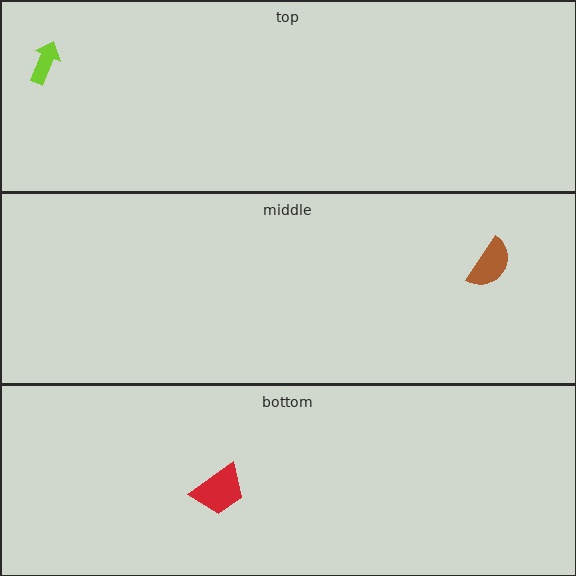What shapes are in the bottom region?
The red trapezoid.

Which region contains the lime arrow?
The top region.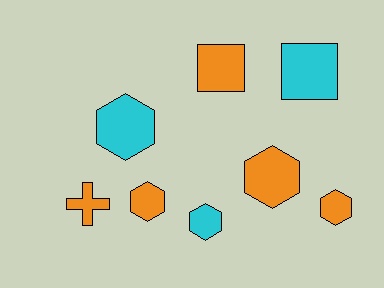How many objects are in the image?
There are 8 objects.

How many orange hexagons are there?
There are 3 orange hexagons.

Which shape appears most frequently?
Hexagon, with 5 objects.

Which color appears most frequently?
Orange, with 5 objects.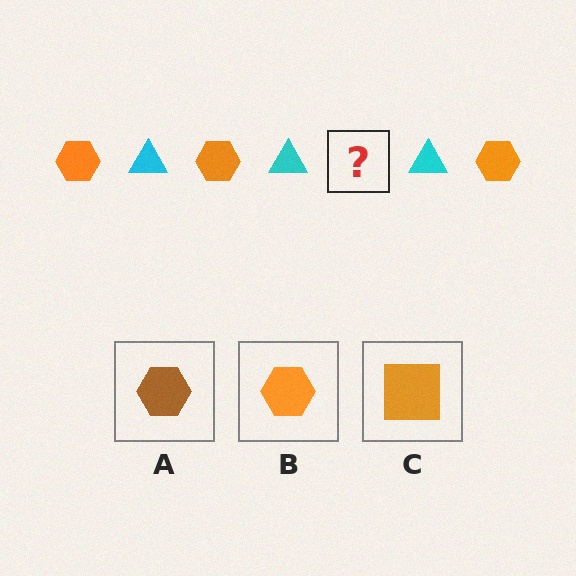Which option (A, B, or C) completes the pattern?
B.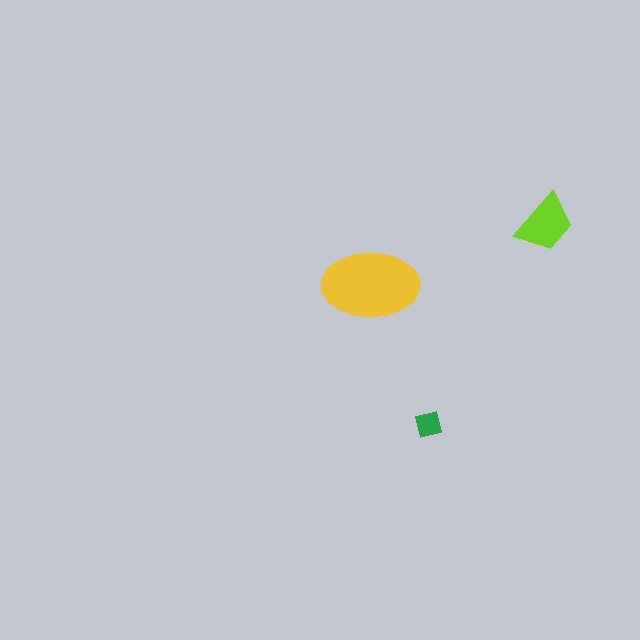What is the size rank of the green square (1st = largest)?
3rd.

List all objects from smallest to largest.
The green square, the lime trapezoid, the yellow ellipse.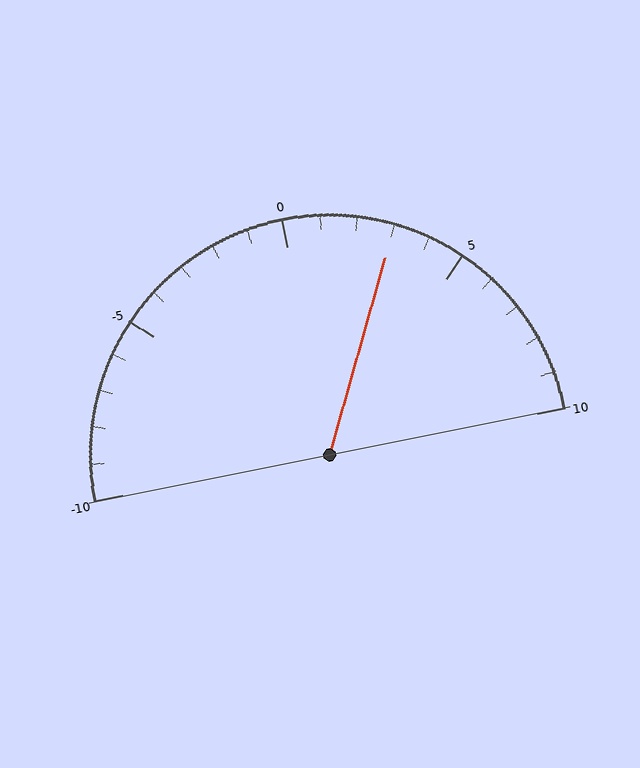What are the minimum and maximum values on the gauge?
The gauge ranges from -10 to 10.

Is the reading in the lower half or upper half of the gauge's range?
The reading is in the upper half of the range (-10 to 10).